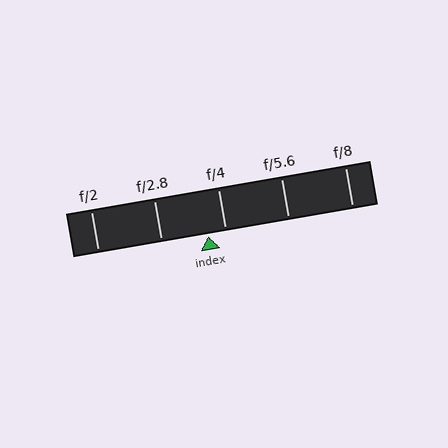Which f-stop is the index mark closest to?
The index mark is closest to f/4.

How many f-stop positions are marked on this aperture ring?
There are 5 f-stop positions marked.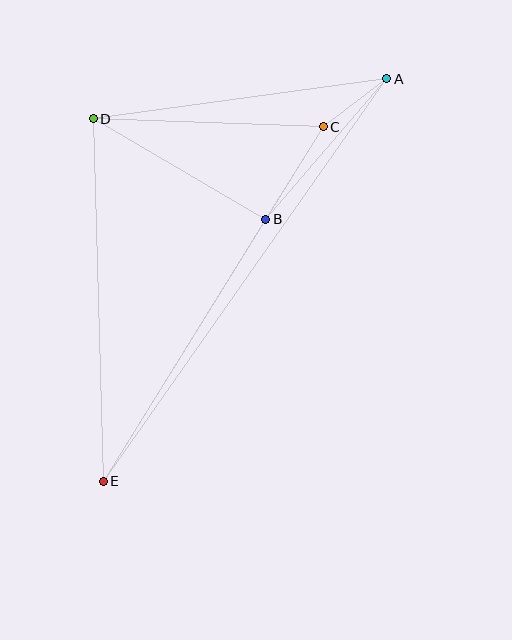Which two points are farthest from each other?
Points A and E are farthest from each other.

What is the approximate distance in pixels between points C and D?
The distance between C and D is approximately 230 pixels.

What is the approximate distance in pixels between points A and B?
The distance between A and B is approximately 185 pixels.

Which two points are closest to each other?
Points A and C are closest to each other.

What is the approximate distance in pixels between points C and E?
The distance between C and E is approximately 417 pixels.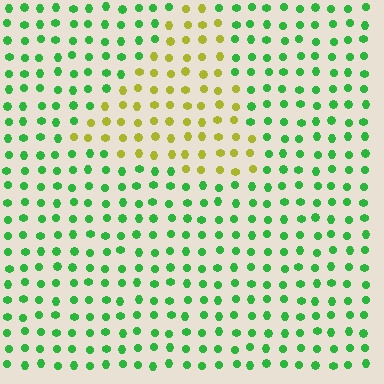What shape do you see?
I see a triangle.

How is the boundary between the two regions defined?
The boundary is defined purely by a slight shift in hue (about 61 degrees). Spacing, size, and orientation are identical on both sides.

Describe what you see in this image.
The image is filled with small green elements in a uniform arrangement. A triangle-shaped region is visible where the elements are tinted to a slightly different hue, forming a subtle color boundary.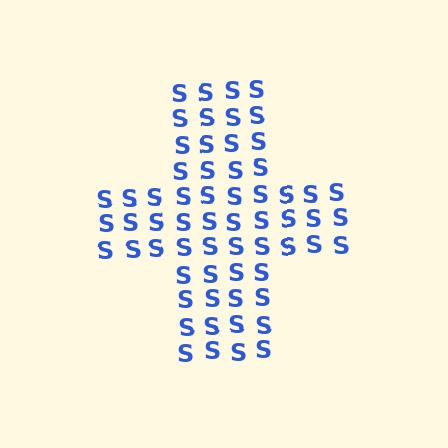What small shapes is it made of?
It is made of small letter S's.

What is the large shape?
The large shape is a cross.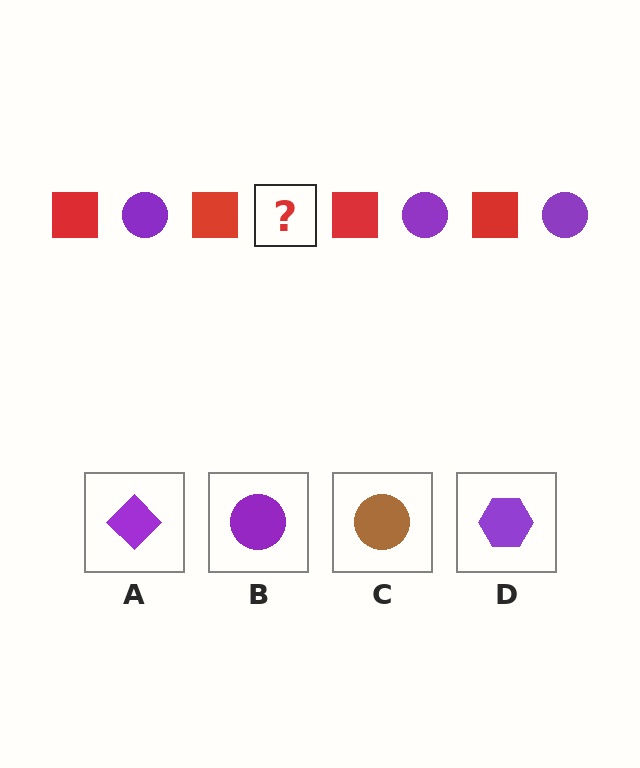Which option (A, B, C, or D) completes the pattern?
B.